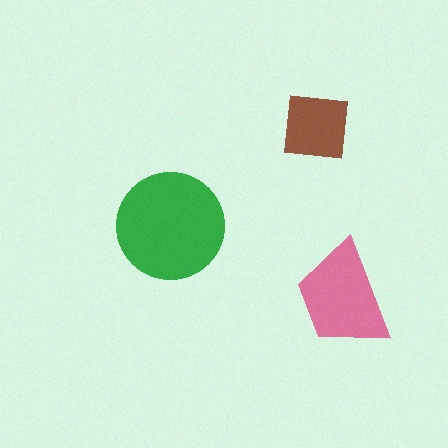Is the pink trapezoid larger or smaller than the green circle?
Smaller.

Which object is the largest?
The green circle.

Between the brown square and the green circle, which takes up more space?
The green circle.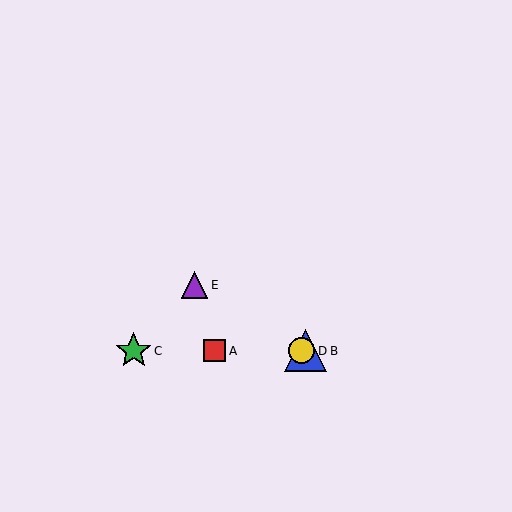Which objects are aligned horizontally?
Objects A, B, C, D are aligned horizontally.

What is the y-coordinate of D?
Object D is at y≈351.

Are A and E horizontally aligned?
No, A is at y≈351 and E is at y≈285.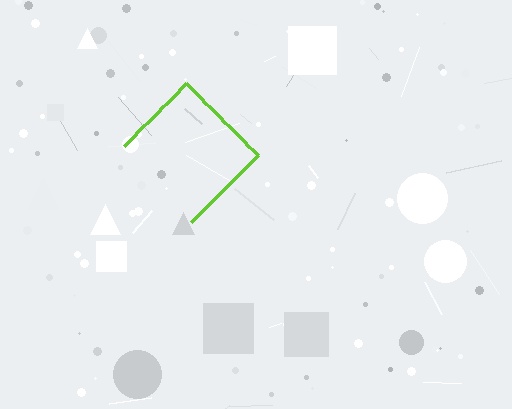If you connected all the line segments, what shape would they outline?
They would outline a diamond.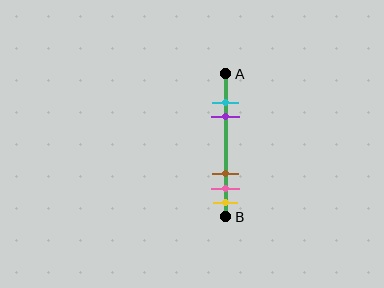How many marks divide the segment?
There are 5 marks dividing the segment.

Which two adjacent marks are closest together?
The cyan and purple marks are the closest adjacent pair.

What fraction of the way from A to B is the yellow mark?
The yellow mark is approximately 90% (0.9) of the way from A to B.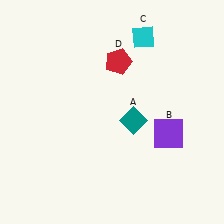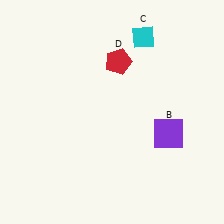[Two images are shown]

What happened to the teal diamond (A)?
The teal diamond (A) was removed in Image 2. It was in the bottom-right area of Image 1.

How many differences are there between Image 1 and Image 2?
There is 1 difference between the two images.